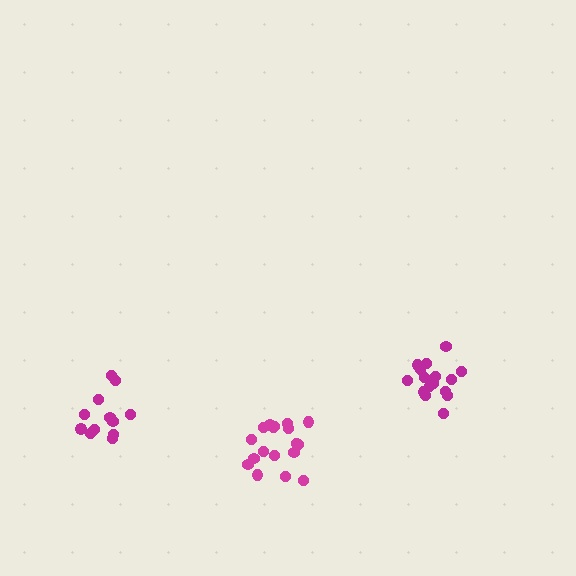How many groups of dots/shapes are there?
There are 3 groups.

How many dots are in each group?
Group 1: 12 dots, Group 2: 18 dots, Group 3: 16 dots (46 total).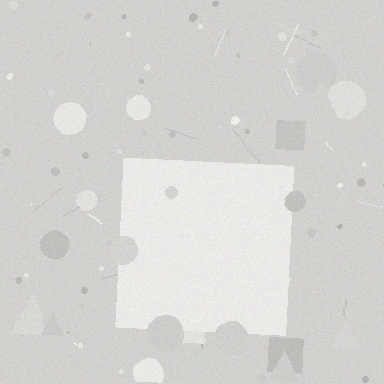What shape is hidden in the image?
A square is hidden in the image.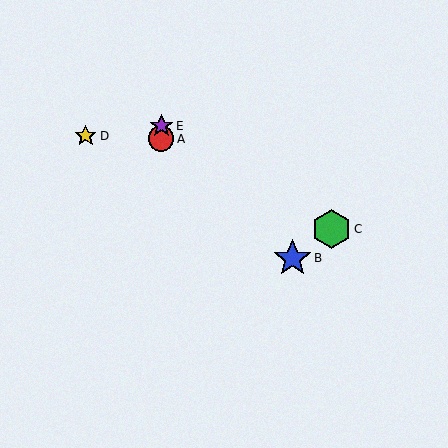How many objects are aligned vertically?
2 objects (A, E) are aligned vertically.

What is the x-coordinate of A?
Object A is at x≈161.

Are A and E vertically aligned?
Yes, both are at x≈161.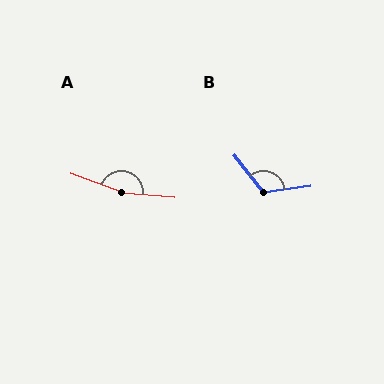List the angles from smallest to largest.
B (121°), A (165°).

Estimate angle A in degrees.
Approximately 165 degrees.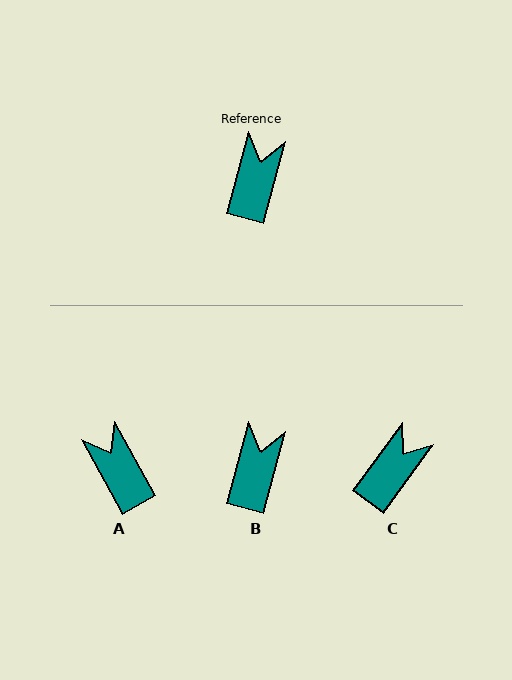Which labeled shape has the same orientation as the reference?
B.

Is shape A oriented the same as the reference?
No, it is off by about 44 degrees.